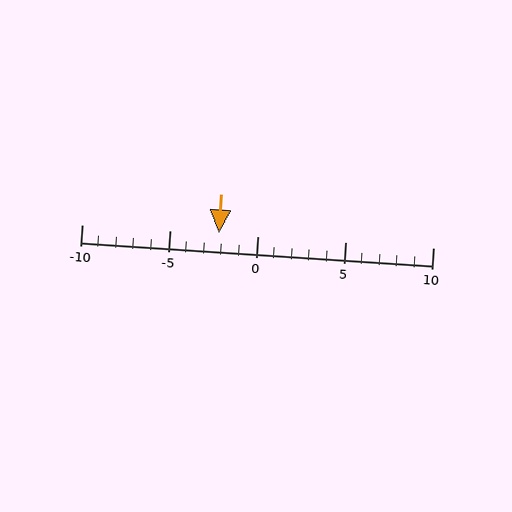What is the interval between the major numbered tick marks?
The major tick marks are spaced 5 units apart.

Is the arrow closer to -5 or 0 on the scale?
The arrow is closer to 0.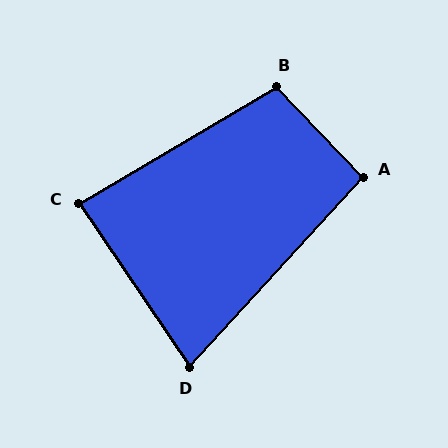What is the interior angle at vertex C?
Approximately 86 degrees (approximately right).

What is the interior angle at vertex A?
Approximately 94 degrees (approximately right).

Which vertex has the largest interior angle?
B, at approximately 103 degrees.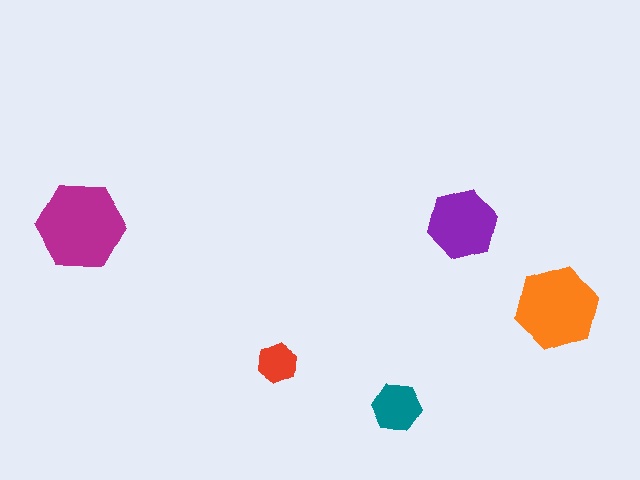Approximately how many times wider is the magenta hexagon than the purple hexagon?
About 1.5 times wider.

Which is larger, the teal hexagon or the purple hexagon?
The purple one.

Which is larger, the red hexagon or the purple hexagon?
The purple one.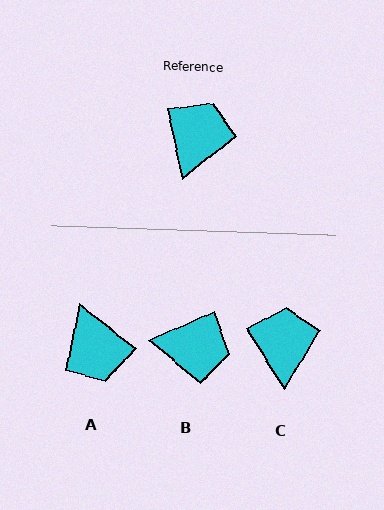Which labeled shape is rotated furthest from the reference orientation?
A, about 141 degrees away.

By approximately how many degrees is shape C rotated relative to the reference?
Approximately 20 degrees counter-clockwise.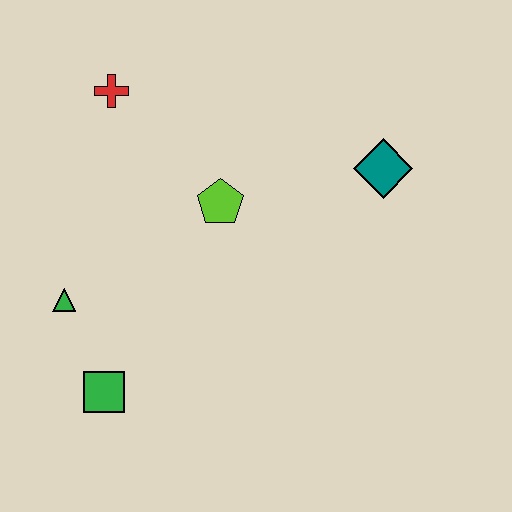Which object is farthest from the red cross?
The green square is farthest from the red cross.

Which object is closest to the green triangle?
The green square is closest to the green triangle.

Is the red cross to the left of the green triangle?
No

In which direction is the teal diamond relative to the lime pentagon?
The teal diamond is to the right of the lime pentagon.